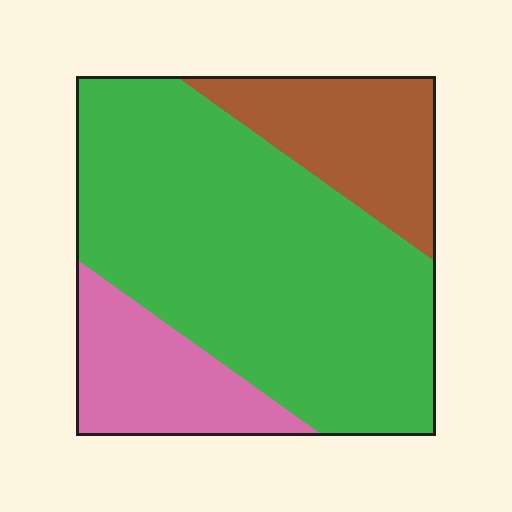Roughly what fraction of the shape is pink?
Pink covers roughly 15% of the shape.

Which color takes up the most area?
Green, at roughly 65%.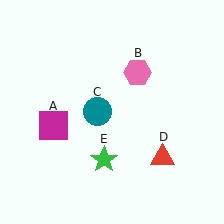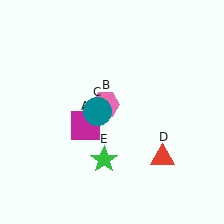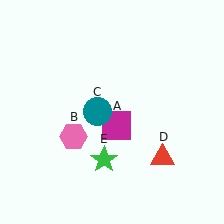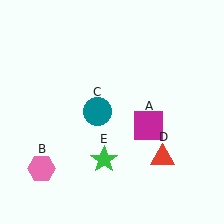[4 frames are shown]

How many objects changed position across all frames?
2 objects changed position: magenta square (object A), pink hexagon (object B).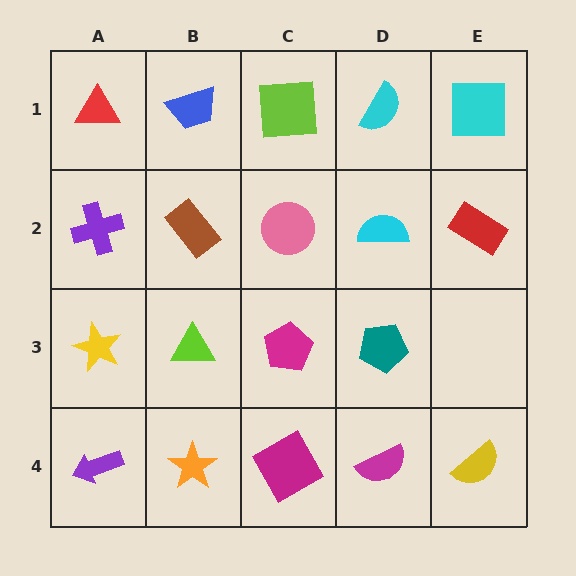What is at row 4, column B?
An orange star.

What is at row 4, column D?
A magenta semicircle.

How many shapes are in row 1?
5 shapes.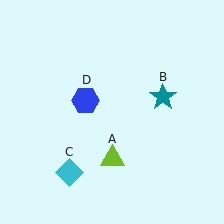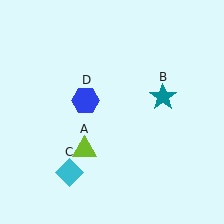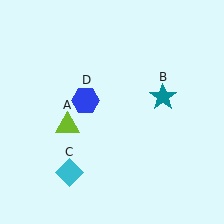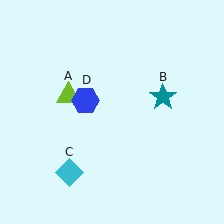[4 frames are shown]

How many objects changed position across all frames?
1 object changed position: lime triangle (object A).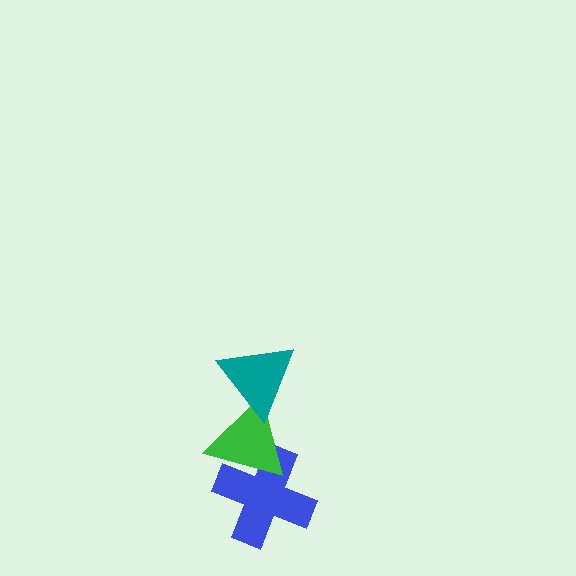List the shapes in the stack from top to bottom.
From top to bottom: the teal triangle, the green triangle, the blue cross.